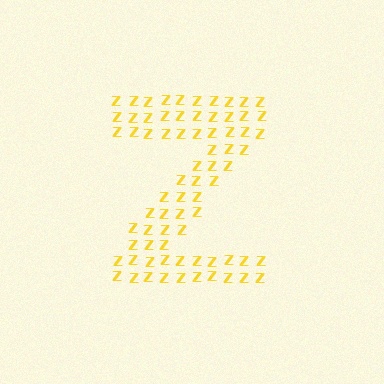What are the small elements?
The small elements are letter Z's.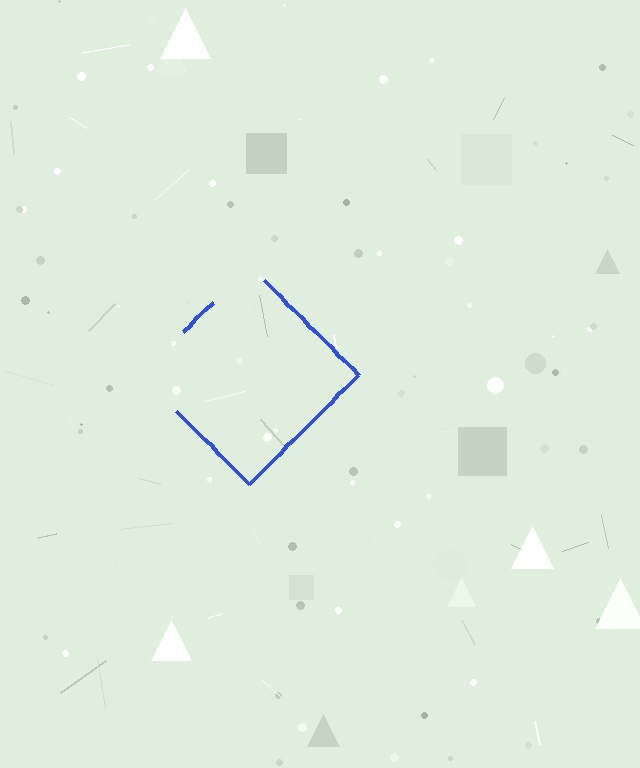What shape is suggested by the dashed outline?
The dashed outline suggests a diamond.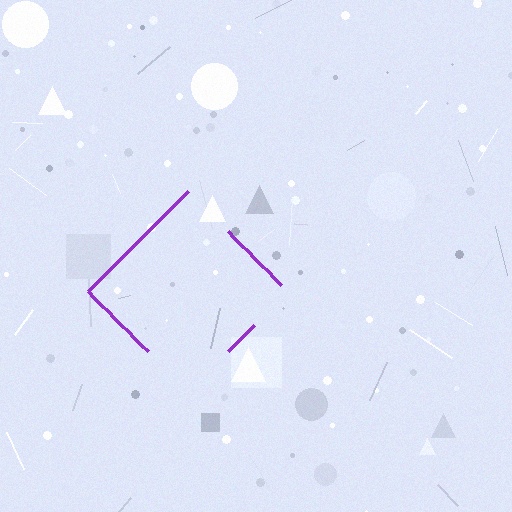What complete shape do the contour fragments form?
The contour fragments form a diamond.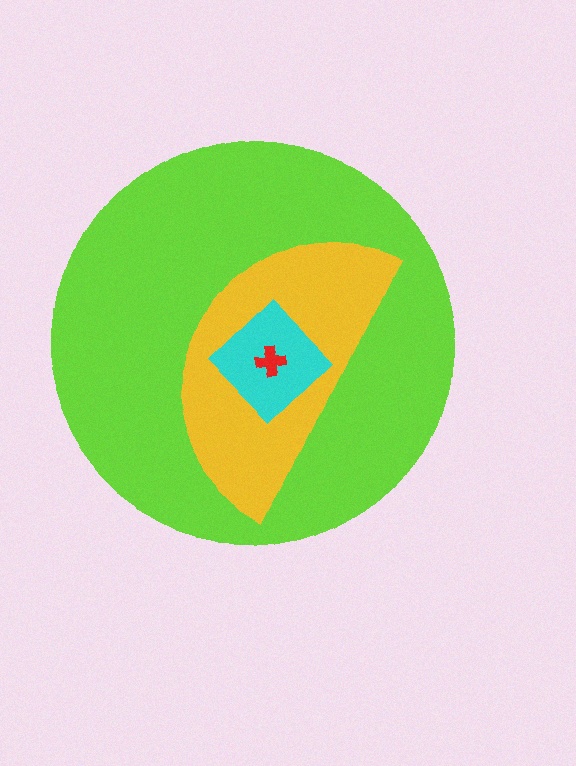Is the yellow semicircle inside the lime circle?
Yes.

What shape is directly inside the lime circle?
The yellow semicircle.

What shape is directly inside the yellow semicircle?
The cyan diamond.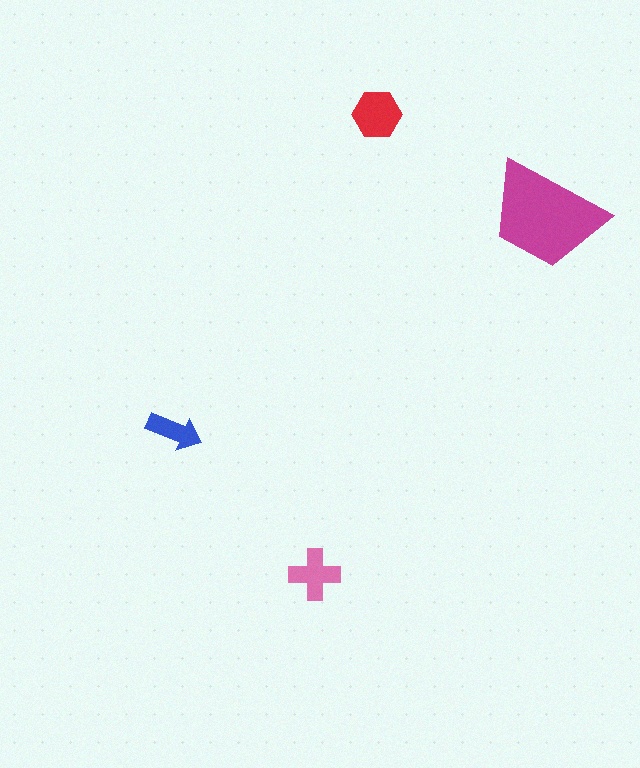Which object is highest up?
The red hexagon is topmost.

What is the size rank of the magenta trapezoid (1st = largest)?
1st.